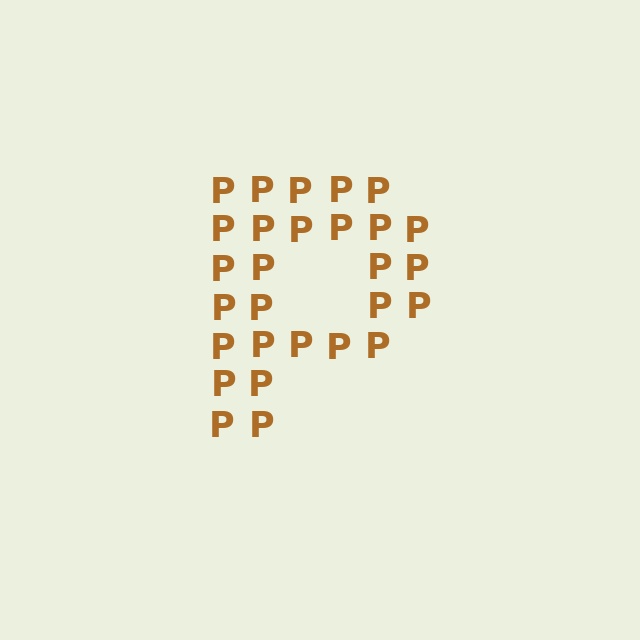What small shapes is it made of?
It is made of small letter P's.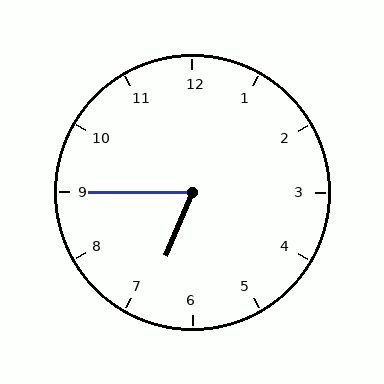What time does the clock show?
6:45.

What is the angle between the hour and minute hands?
Approximately 68 degrees.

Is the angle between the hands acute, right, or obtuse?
It is acute.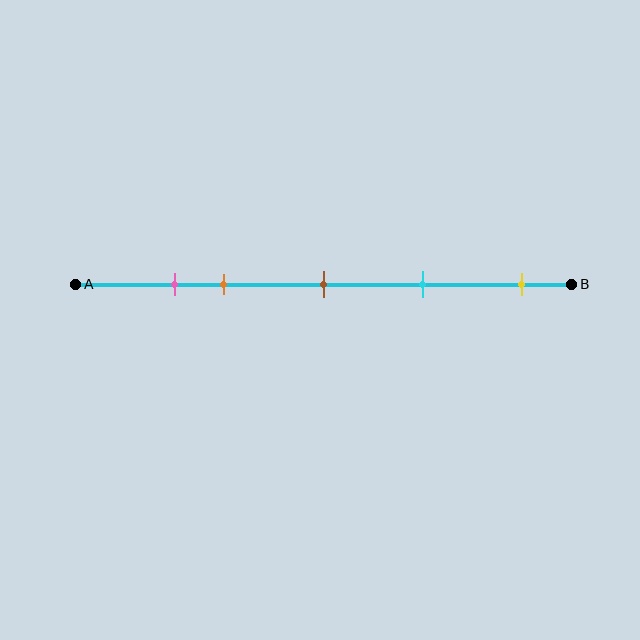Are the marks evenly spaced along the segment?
No, the marks are not evenly spaced.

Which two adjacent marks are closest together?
The pink and orange marks are the closest adjacent pair.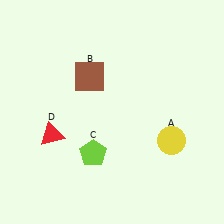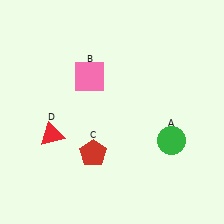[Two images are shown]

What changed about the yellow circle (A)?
In Image 1, A is yellow. In Image 2, it changed to green.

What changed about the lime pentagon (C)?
In Image 1, C is lime. In Image 2, it changed to red.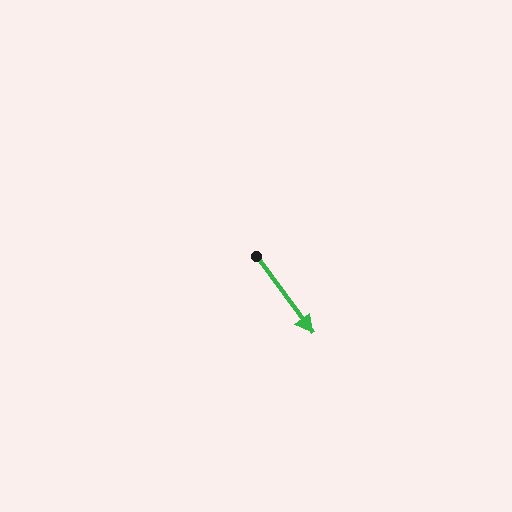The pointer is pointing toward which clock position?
Roughly 5 o'clock.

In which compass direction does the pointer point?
Southeast.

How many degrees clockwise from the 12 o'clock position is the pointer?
Approximately 144 degrees.